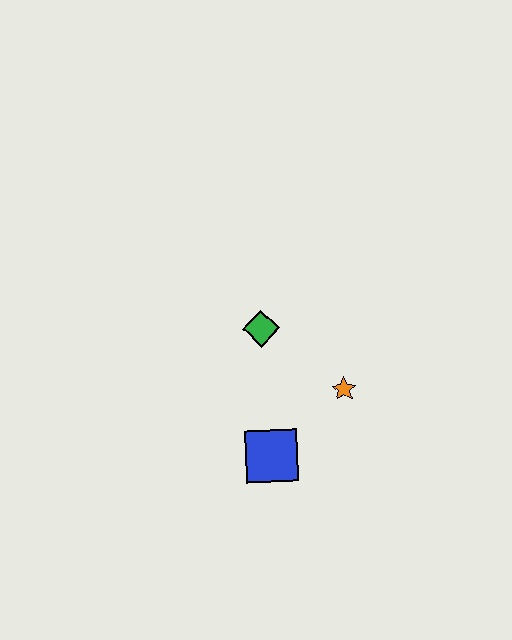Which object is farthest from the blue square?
The green diamond is farthest from the blue square.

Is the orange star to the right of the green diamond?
Yes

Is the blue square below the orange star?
Yes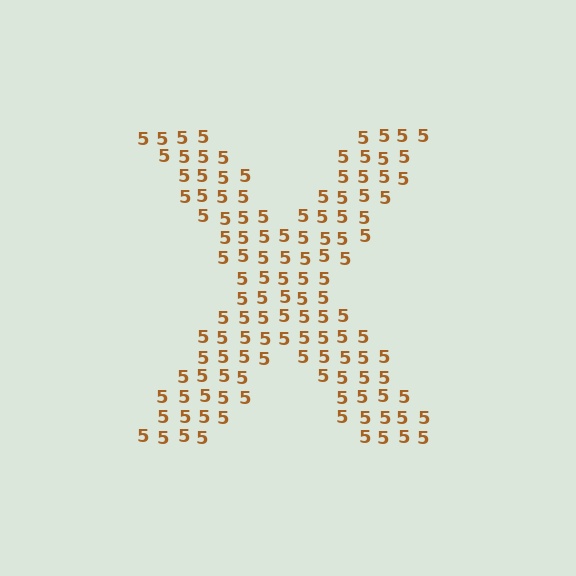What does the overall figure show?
The overall figure shows the letter X.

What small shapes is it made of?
It is made of small digit 5's.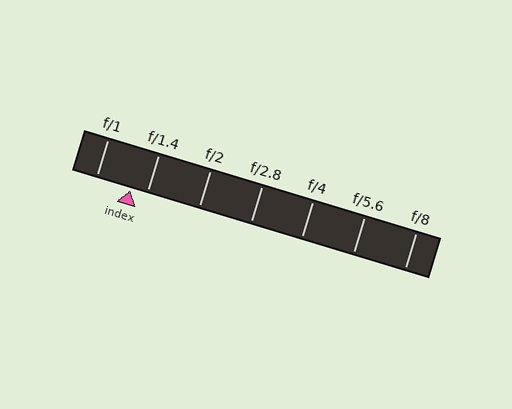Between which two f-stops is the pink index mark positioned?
The index mark is between f/1 and f/1.4.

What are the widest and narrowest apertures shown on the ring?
The widest aperture shown is f/1 and the narrowest is f/8.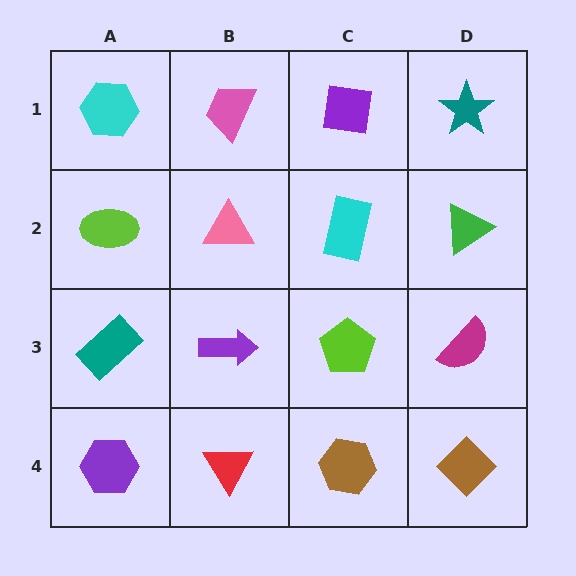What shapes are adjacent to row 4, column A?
A teal rectangle (row 3, column A), a red triangle (row 4, column B).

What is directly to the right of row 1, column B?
A purple square.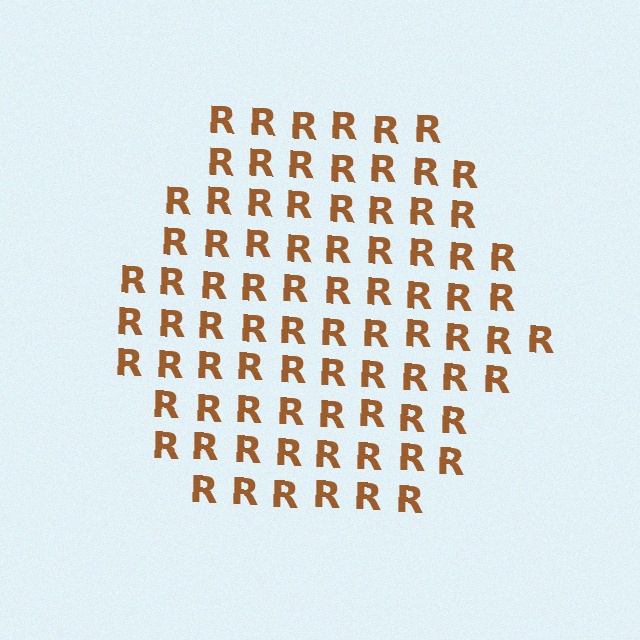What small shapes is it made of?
It is made of small letter R's.